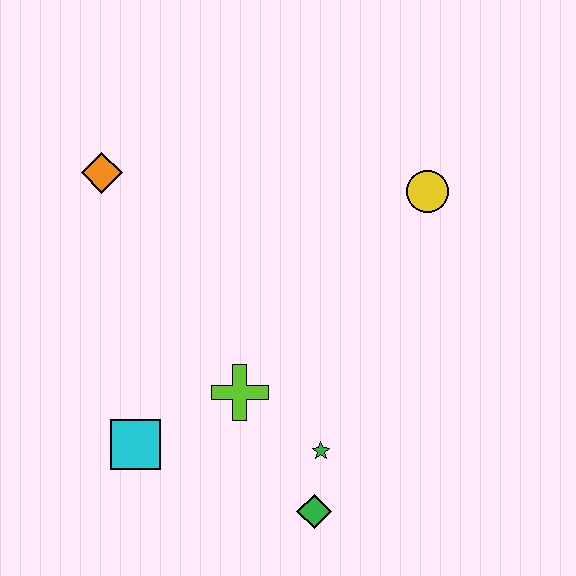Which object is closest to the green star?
The green diamond is closest to the green star.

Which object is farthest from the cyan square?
The yellow circle is farthest from the cyan square.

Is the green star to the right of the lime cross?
Yes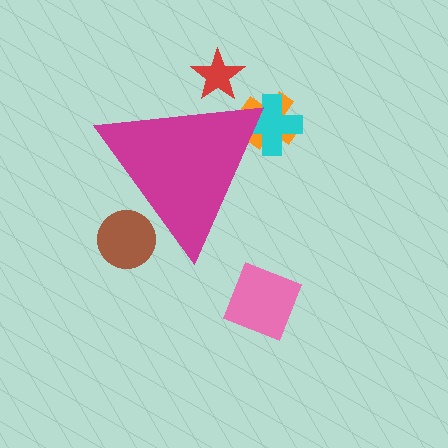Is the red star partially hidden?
Yes, the red star is partially hidden behind the magenta triangle.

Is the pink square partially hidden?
No, the pink square is fully visible.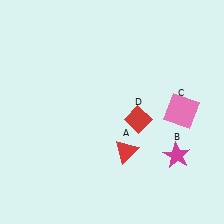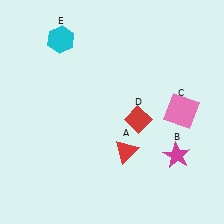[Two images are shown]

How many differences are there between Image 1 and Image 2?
There is 1 difference between the two images.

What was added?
A cyan hexagon (E) was added in Image 2.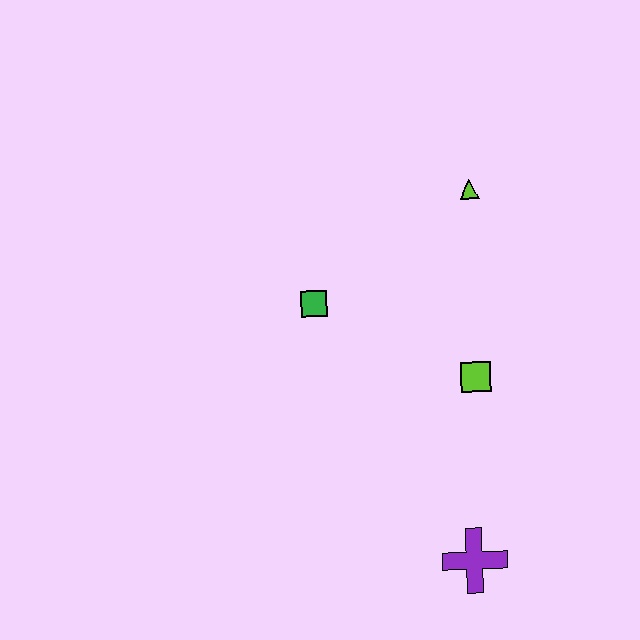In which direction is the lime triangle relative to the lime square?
The lime triangle is above the lime square.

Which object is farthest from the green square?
The purple cross is farthest from the green square.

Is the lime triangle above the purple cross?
Yes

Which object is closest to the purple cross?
The lime square is closest to the purple cross.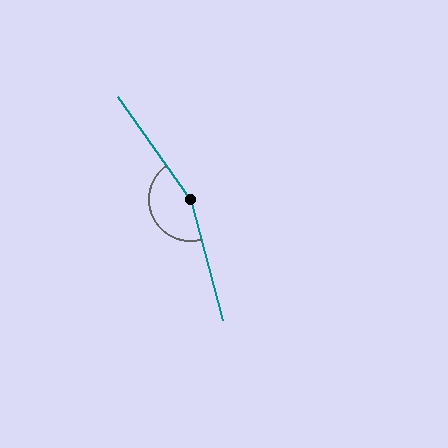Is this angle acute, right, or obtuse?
It is obtuse.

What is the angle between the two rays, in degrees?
Approximately 159 degrees.